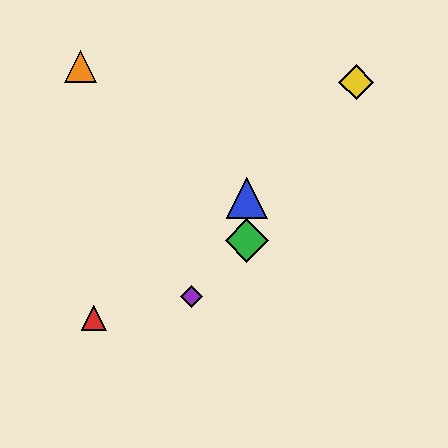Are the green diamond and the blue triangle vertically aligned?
Yes, both are at x≈247.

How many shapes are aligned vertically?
2 shapes (the blue triangle, the green diamond) are aligned vertically.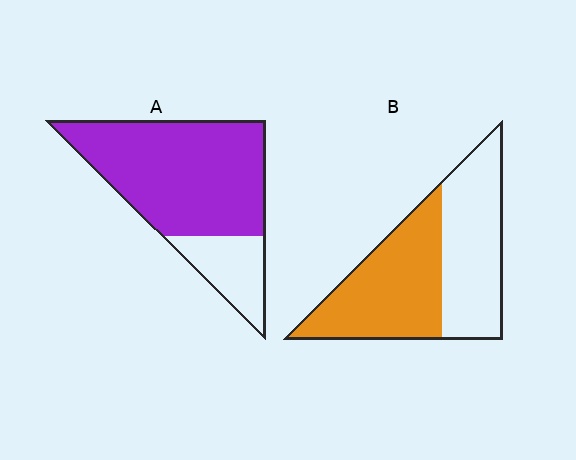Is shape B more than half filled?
Roughly half.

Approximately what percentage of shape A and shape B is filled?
A is approximately 80% and B is approximately 50%.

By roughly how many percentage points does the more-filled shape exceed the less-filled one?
By roughly 25 percentage points (A over B).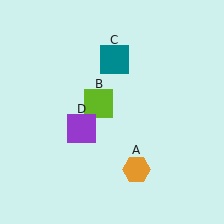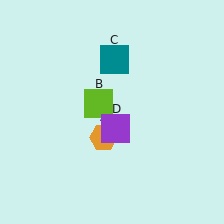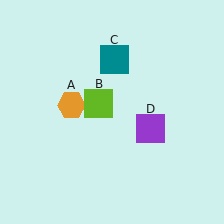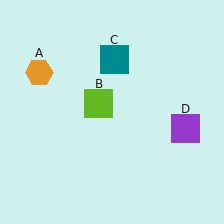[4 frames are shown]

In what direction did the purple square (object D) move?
The purple square (object D) moved right.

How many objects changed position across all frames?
2 objects changed position: orange hexagon (object A), purple square (object D).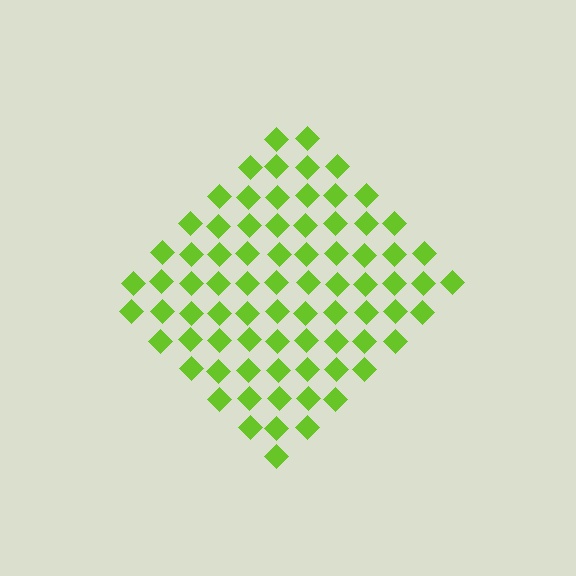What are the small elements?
The small elements are diamonds.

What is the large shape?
The large shape is a diamond.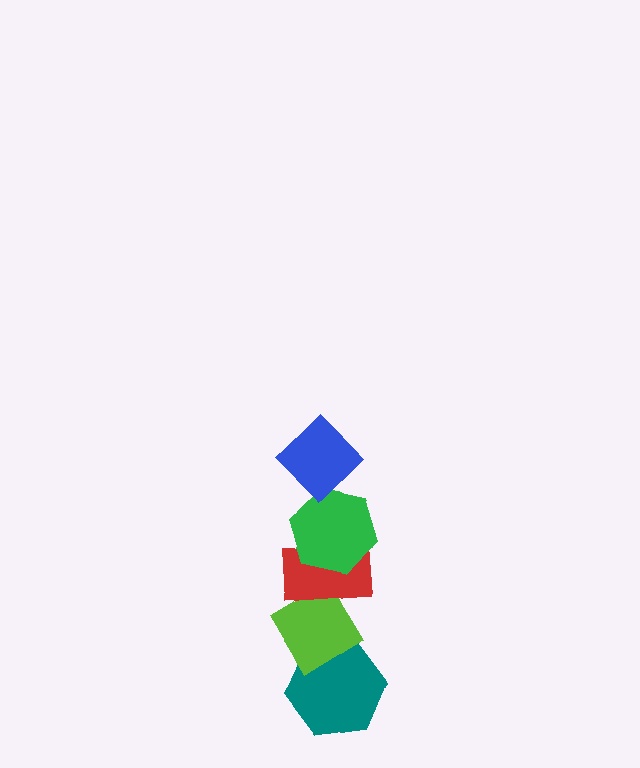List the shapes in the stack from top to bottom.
From top to bottom: the blue diamond, the green hexagon, the red rectangle, the lime diamond, the teal hexagon.